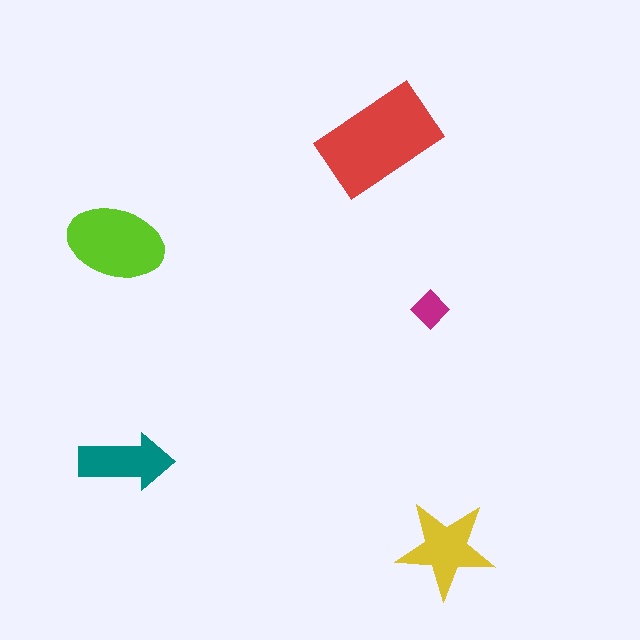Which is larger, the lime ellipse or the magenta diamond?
The lime ellipse.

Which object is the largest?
The red rectangle.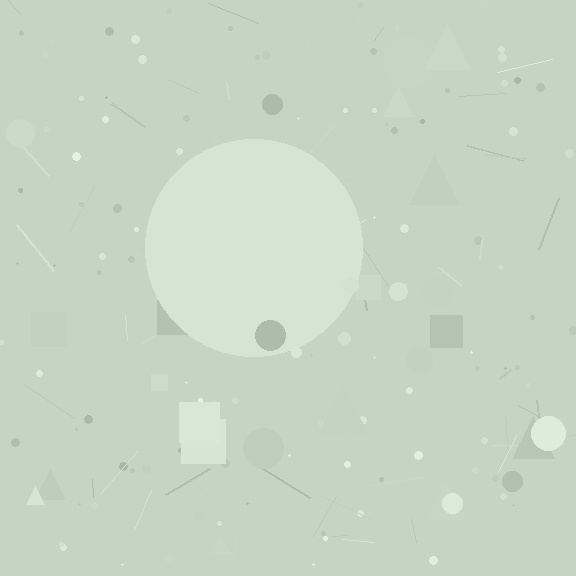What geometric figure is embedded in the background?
A circle is embedded in the background.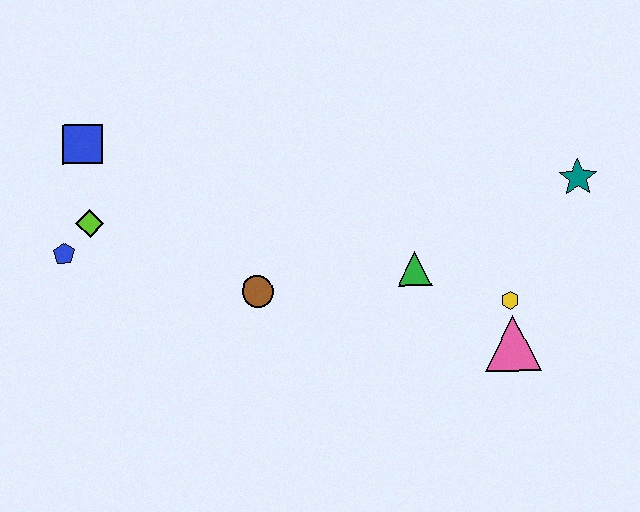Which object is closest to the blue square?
The lime diamond is closest to the blue square.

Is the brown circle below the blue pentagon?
Yes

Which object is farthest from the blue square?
The teal star is farthest from the blue square.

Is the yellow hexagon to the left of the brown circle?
No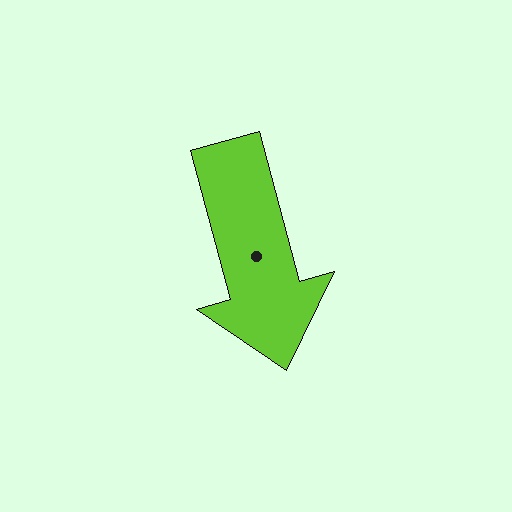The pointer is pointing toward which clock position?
Roughly 5 o'clock.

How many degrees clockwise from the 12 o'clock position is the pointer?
Approximately 165 degrees.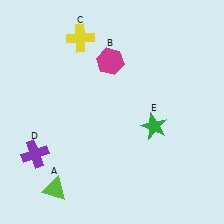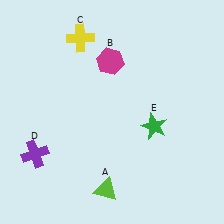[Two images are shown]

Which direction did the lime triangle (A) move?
The lime triangle (A) moved right.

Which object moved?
The lime triangle (A) moved right.